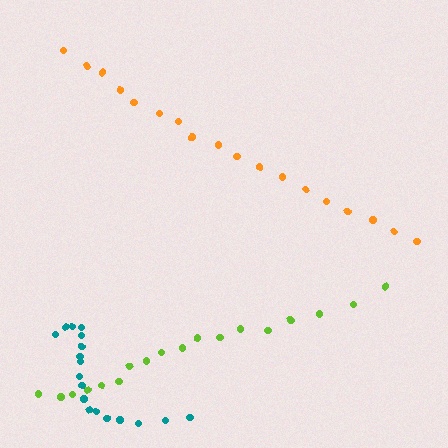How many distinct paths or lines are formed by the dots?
There are 3 distinct paths.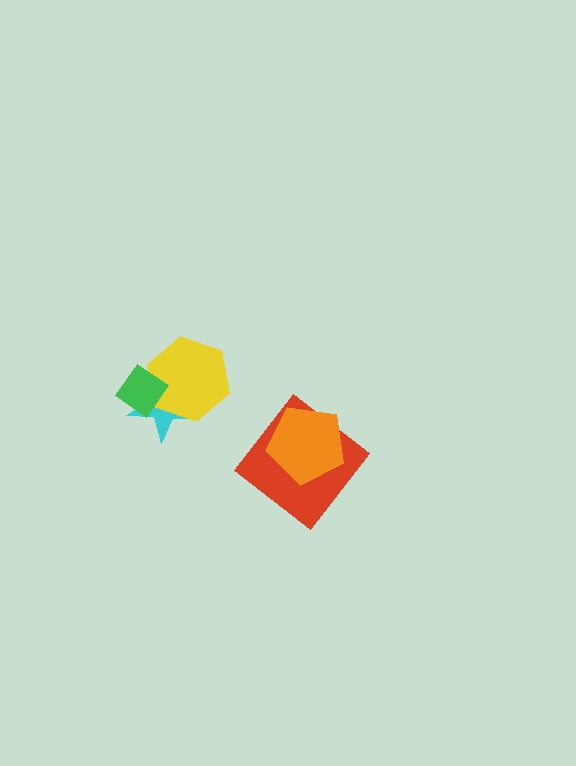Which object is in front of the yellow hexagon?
The green diamond is in front of the yellow hexagon.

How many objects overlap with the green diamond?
2 objects overlap with the green diamond.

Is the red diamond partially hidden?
Yes, it is partially covered by another shape.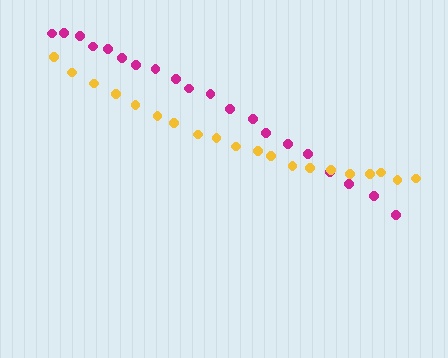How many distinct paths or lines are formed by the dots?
There are 2 distinct paths.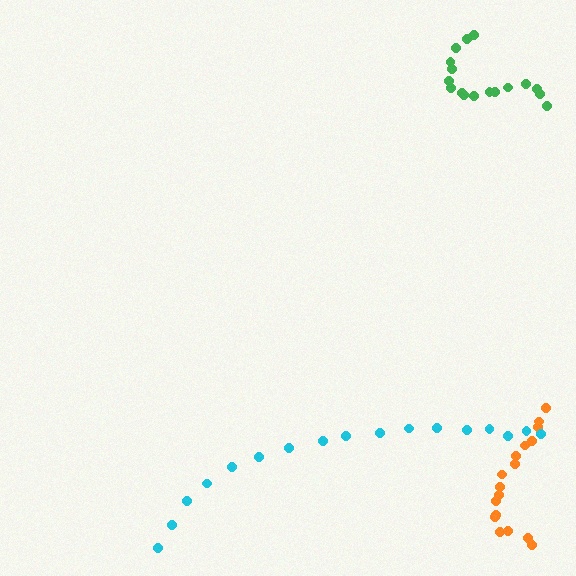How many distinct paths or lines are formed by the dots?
There are 3 distinct paths.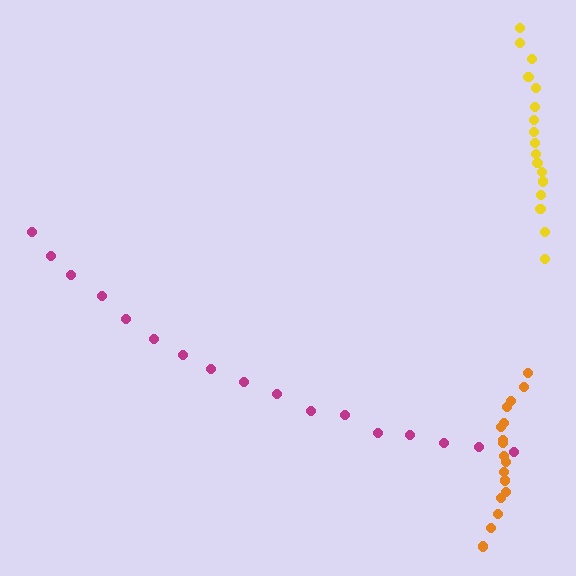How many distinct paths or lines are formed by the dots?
There are 3 distinct paths.